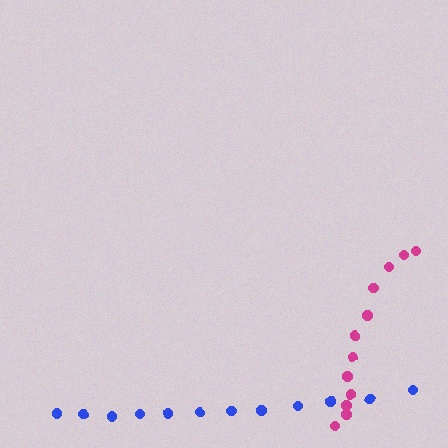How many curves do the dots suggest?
There are 2 distinct paths.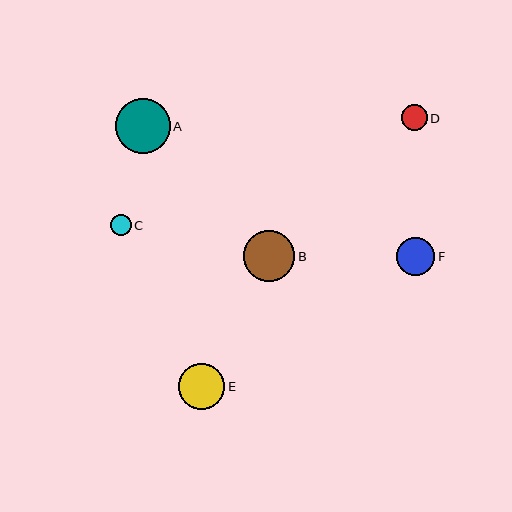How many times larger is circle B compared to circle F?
Circle B is approximately 1.4 times the size of circle F.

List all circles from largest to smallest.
From largest to smallest: A, B, E, F, D, C.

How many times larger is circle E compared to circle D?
Circle E is approximately 1.8 times the size of circle D.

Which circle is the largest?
Circle A is the largest with a size of approximately 55 pixels.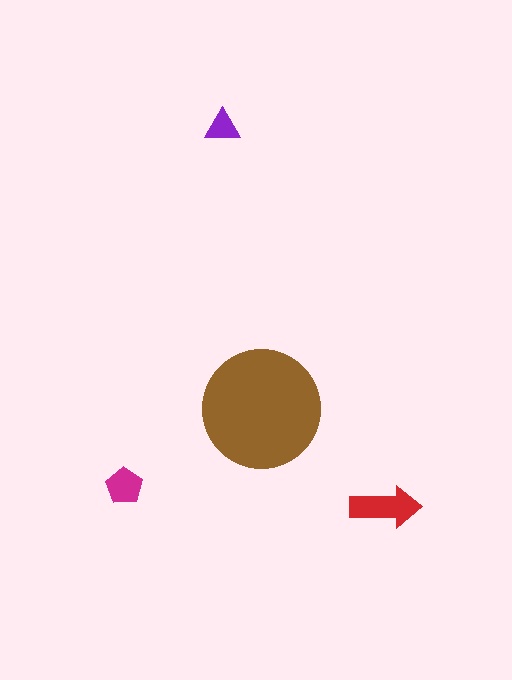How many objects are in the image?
There are 4 objects in the image.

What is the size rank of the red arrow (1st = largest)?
2nd.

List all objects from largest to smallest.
The brown circle, the red arrow, the magenta pentagon, the purple triangle.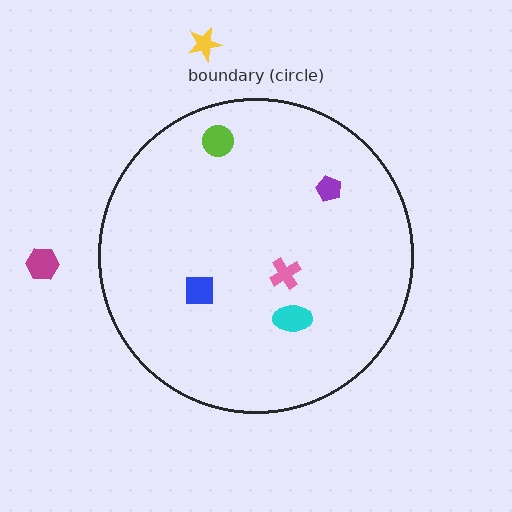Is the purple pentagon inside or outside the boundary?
Inside.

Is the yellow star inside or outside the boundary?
Outside.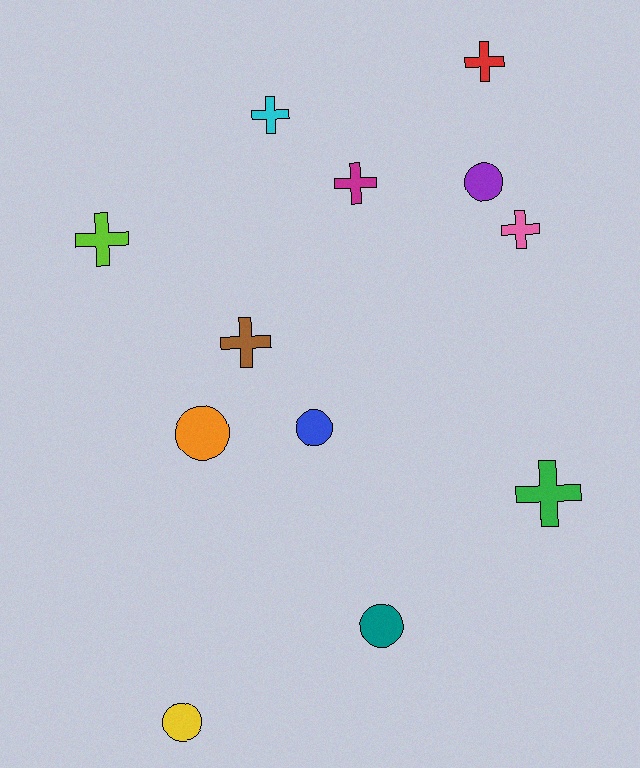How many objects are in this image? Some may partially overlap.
There are 12 objects.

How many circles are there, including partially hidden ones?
There are 5 circles.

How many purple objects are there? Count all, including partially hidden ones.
There is 1 purple object.